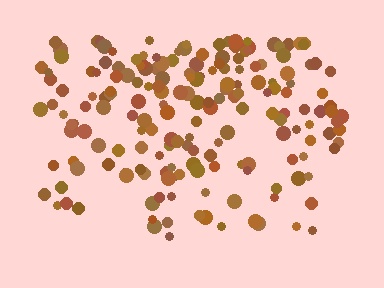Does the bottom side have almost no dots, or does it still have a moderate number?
Still a moderate number, just noticeably fewer than the top.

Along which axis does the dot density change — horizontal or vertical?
Vertical.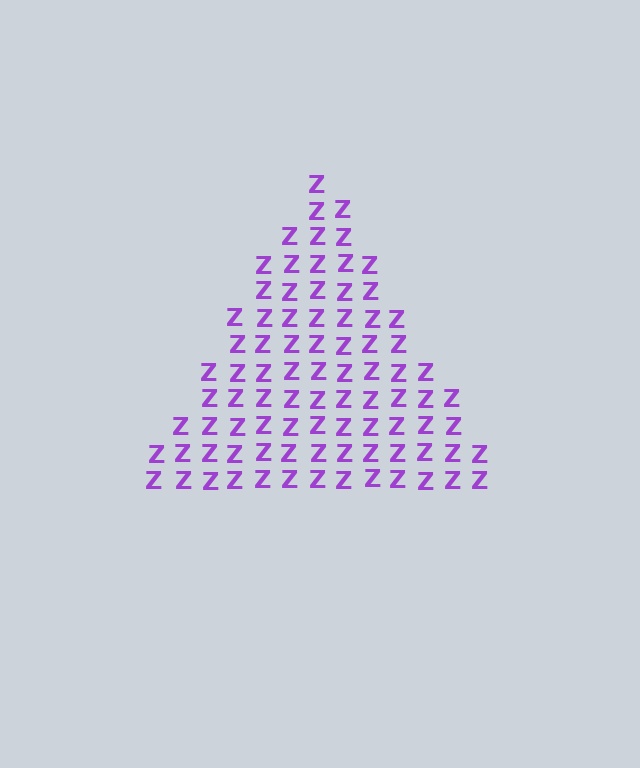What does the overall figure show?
The overall figure shows a triangle.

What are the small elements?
The small elements are letter Z's.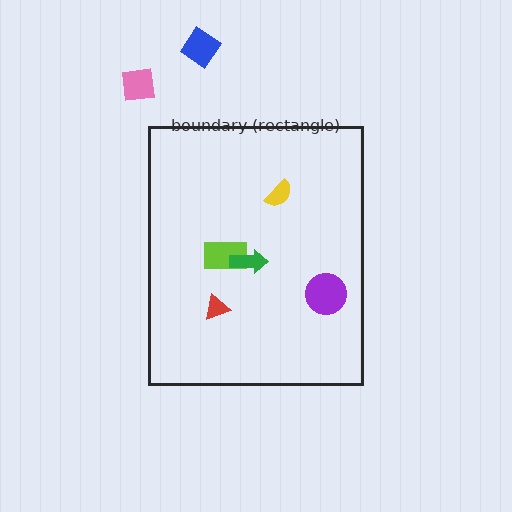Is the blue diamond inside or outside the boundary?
Outside.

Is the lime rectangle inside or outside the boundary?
Inside.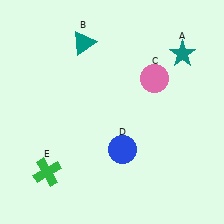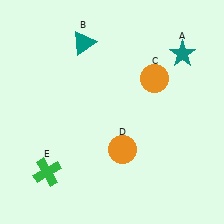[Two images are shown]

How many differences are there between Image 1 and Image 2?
There are 2 differences between the two images.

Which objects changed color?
C changed from pink to orange. D changed from blue to orange.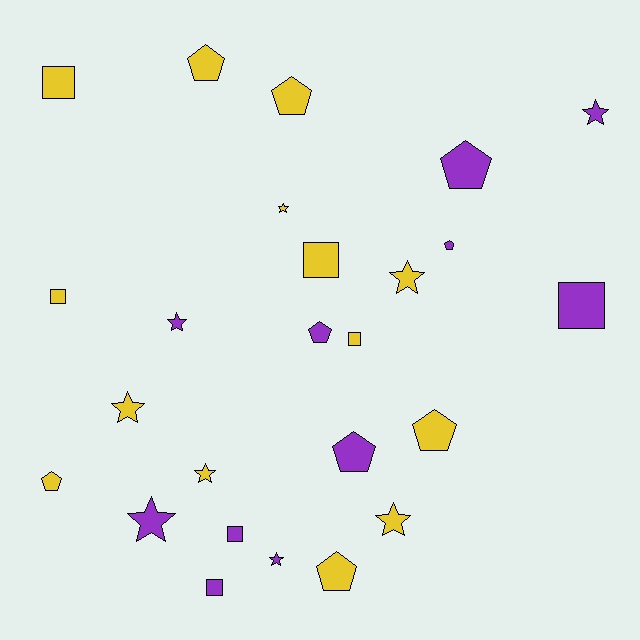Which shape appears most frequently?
Pentagon, with 9 objects.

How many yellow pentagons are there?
There are 5 yellow pentagons.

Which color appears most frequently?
Yellow, with 14 objects.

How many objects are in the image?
There are 25 objects.